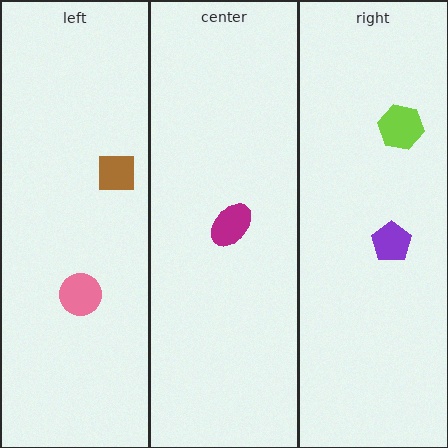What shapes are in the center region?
The magenta ellipse.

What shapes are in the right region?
The purple pentagon, the lime hexagon.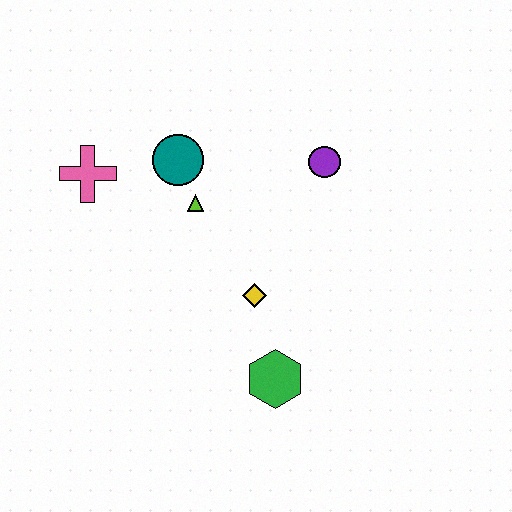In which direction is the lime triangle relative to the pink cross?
The lime triangle is to the right of the pink cross.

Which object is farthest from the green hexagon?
The pink cross is farthest from the green hexagon.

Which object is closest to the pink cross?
The teal circle is closest to the pink cross.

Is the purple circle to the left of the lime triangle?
No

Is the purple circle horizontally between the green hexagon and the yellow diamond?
No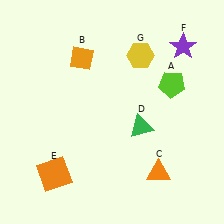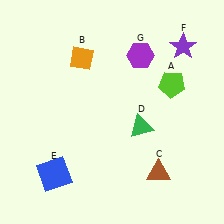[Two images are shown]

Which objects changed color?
C changed from orange to brown. E changed from orange to blue. G changed from yellow to purple.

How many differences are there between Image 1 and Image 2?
There are 3 differences between the two images.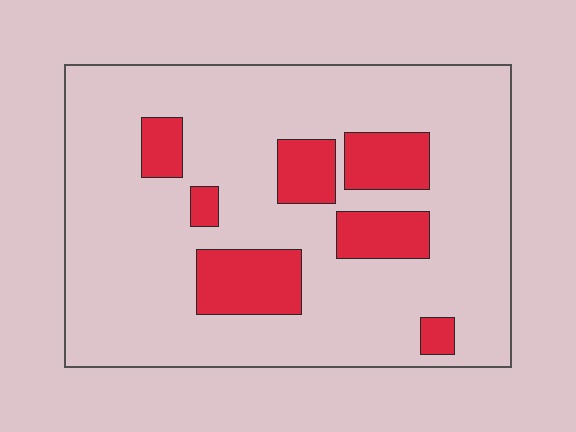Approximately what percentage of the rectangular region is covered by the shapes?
Approximately 20%.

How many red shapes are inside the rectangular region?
7.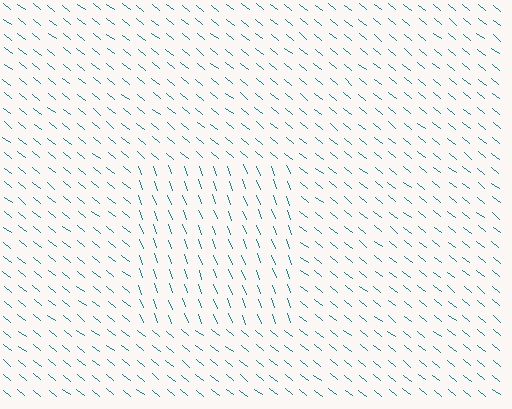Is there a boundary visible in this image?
Yes, there is a texture boundary formed by a change in line orientation.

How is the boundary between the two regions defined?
The boundary is defined purely by a change in line orientation (approximately 30 degrees difference). All lines are the same color and thickness.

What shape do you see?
I see a rectangle.